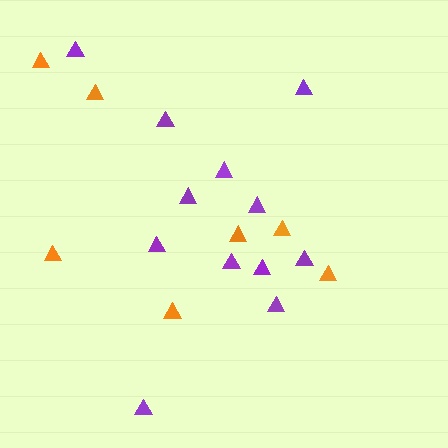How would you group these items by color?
There are 2 groups: one group of orange triangles (7) and one group of purple triangles (12).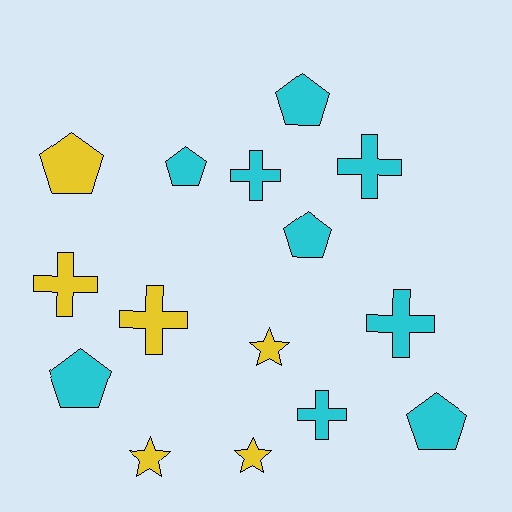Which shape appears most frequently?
Pentagon, with 6 objects.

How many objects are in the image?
There are 15 objects.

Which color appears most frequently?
Cyan, with 9 objects.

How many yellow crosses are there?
There are 2 yellow crosses.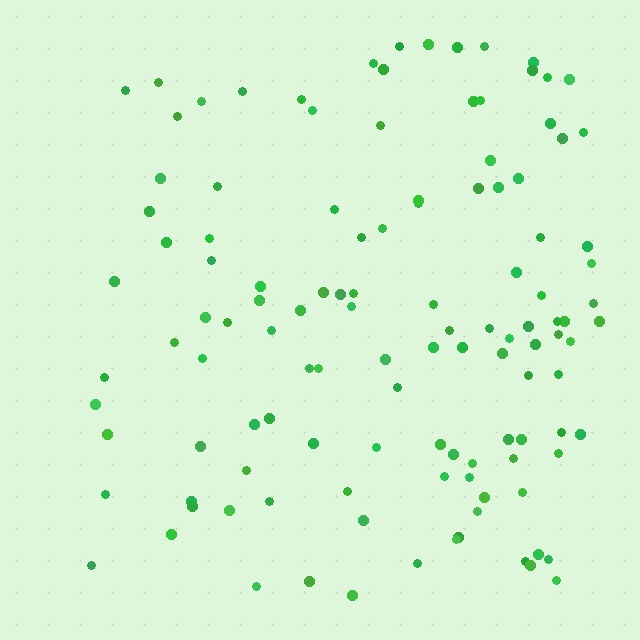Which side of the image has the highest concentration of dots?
The right.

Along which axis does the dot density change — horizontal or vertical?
Horizontal.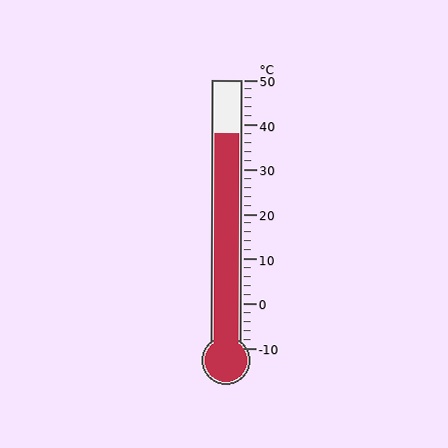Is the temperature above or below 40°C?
The temperature is below 40°C.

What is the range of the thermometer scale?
The thermometer scale ranges from -10°C to 50°C.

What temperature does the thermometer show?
The thermometer shows approximately 38°C.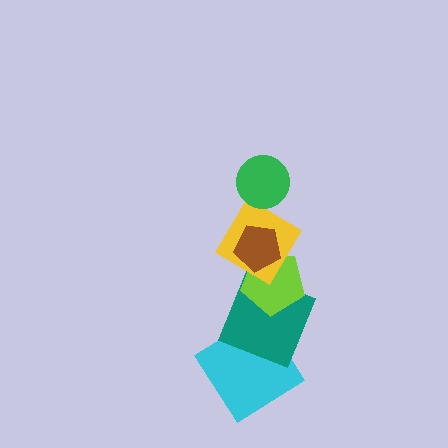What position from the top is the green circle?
The green circle is 1st from the top.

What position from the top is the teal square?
The teal square is 5th from the top.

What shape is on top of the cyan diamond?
The teal square is on top of the cyan diamond.